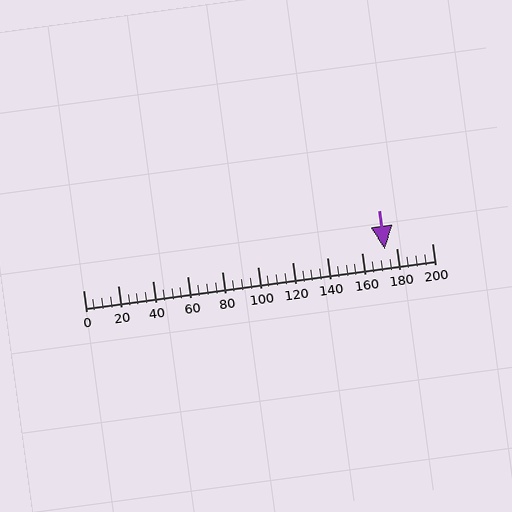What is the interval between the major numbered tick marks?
The major tick marks are spaced 20 units apart.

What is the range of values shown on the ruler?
The ruler shows values from 0 to 200.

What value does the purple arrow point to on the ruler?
The purple arrow points to approximately 173.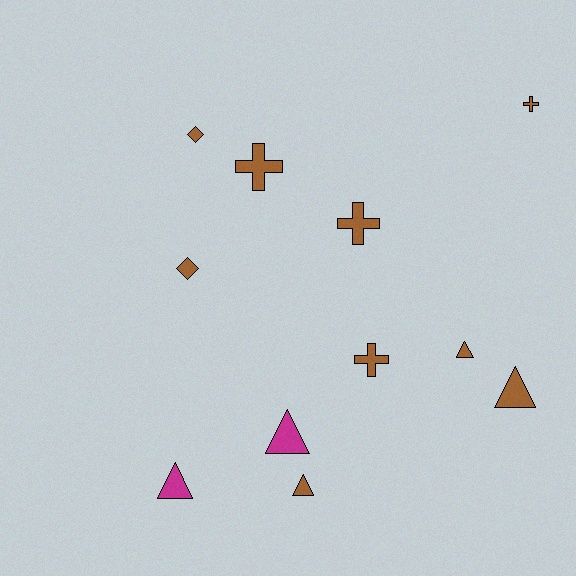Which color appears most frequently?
Brown, with 9 objects.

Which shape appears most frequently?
Triangle, with 5 objects.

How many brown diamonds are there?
There are 2 brown diamonds.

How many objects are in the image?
There are 11 objects.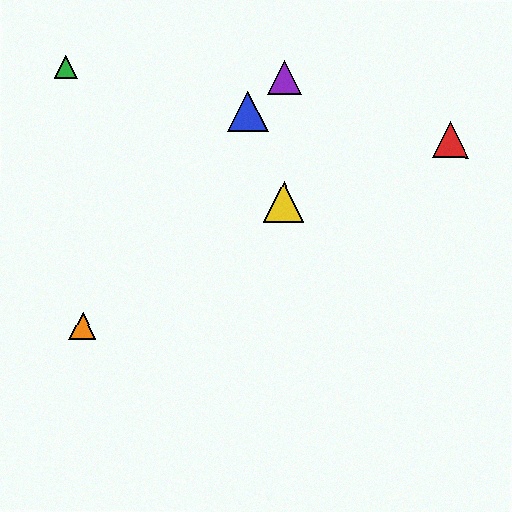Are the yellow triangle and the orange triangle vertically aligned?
No, the yellow triangle is at x≈284 and the orange triangle is at x≈83.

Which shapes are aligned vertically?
The yellow triangle, the purple triangle are aligned vertically.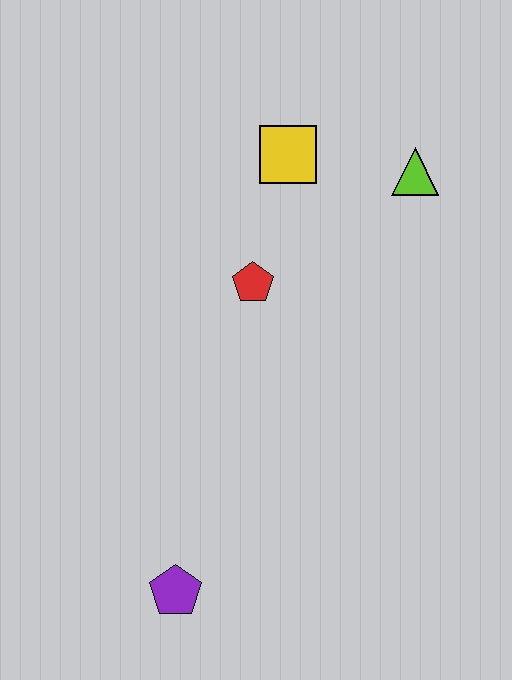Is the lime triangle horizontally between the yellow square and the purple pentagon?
No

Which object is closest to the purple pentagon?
The red pentagon is closest to the purple pentagon.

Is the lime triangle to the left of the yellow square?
No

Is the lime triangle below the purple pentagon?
No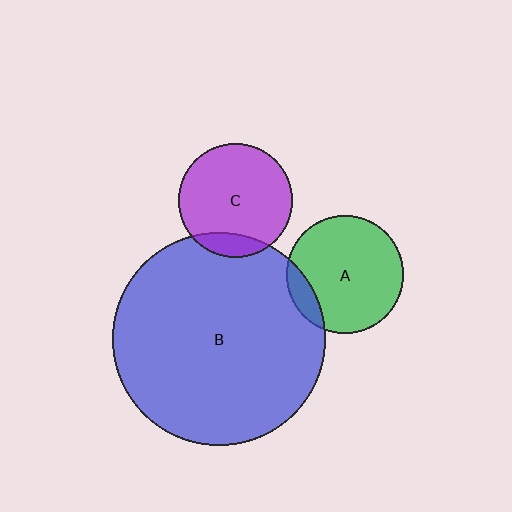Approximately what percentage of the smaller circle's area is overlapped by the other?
Approximately 15%.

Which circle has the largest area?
Circle B (blue).